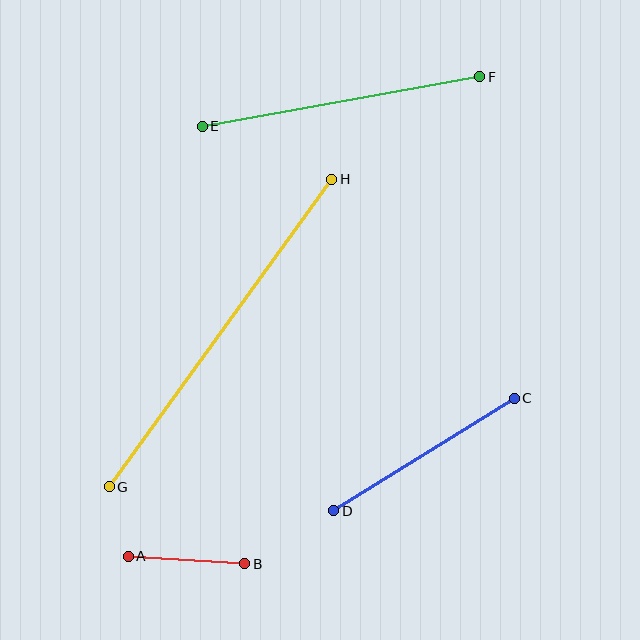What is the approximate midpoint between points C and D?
The midpoint is at approximately (424, 454) pixels.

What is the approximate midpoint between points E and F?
The midpoint is at approximately (341, 101) pixels.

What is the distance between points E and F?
The distance is approximately 282 pixels.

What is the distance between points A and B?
The distance is approximately 117 pixels.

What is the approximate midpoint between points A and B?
The midpoint is at approximately (187, 560) pixels.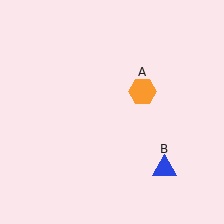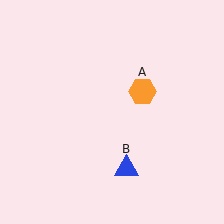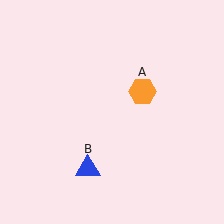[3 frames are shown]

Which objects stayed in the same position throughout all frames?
Orange hexagon (object A) remained stationary.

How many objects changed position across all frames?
1 object changed position: blue triangle (object B).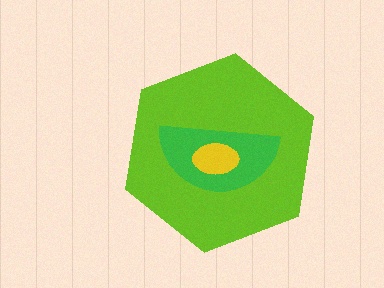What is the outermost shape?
The lime hexagon.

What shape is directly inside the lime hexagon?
The green semicircle.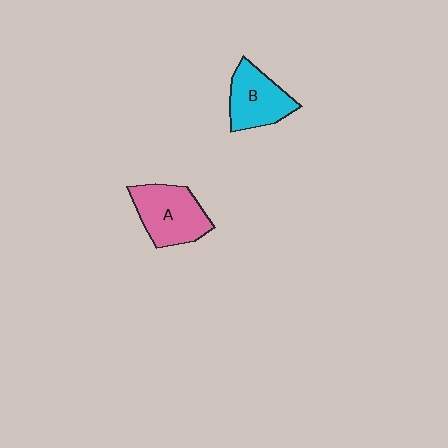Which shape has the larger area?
Shape A (pink).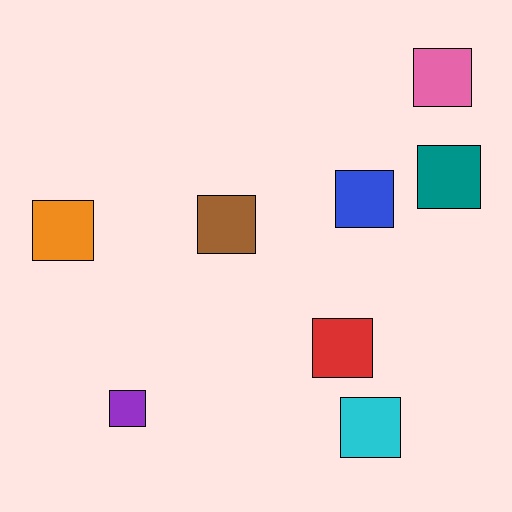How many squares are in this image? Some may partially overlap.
There are 8 squares.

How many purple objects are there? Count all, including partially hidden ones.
There is 1 purple object.